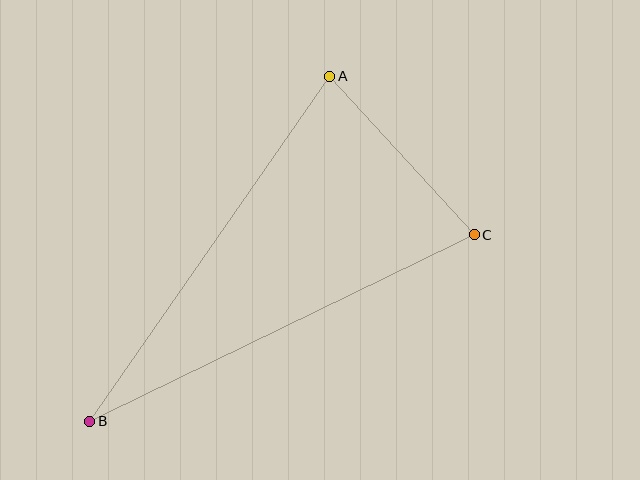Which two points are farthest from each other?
Points B and C are farthest from each other.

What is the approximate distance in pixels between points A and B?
The distance between A and B is approximately 420 pixels.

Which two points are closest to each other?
Points A and C are closest to each other.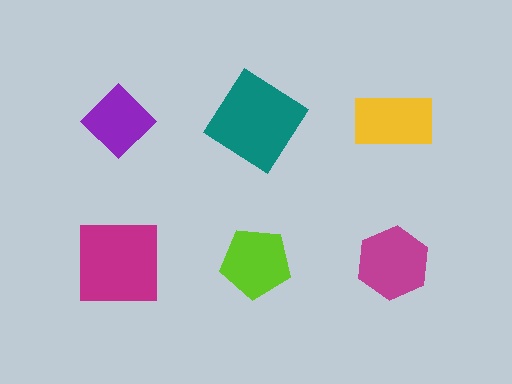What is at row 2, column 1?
A magenta square.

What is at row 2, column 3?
A magenta hexagon.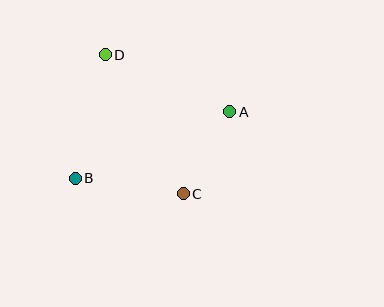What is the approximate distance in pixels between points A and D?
The distance between A and D is approximately 137 pixels.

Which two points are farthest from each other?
Points A and B are farthest from each other.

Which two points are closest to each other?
Points A and C are closest to each other.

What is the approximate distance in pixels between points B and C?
The distance between B and C is approximately 109 pixels.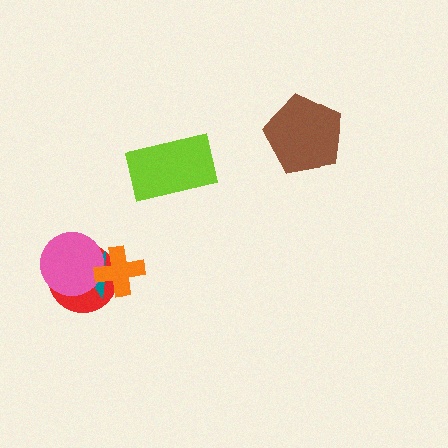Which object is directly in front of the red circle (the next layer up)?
The teal star is directly in front of the red circle.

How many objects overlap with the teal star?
3 objects overlap with the teal star.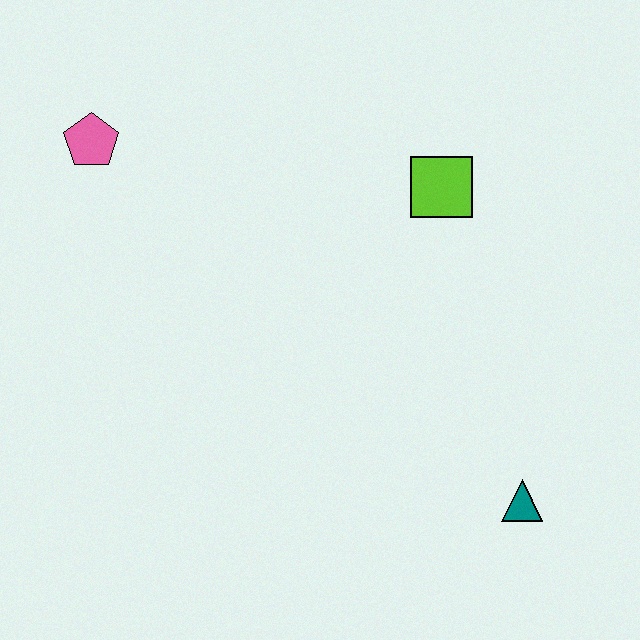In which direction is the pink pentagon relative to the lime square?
The pink pentagon is to the left of the lime square.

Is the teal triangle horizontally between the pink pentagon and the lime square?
No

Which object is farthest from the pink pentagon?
The teal triangle is farthest from the pink pentagon.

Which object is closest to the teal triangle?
The lime square is closest to the teal triangle.